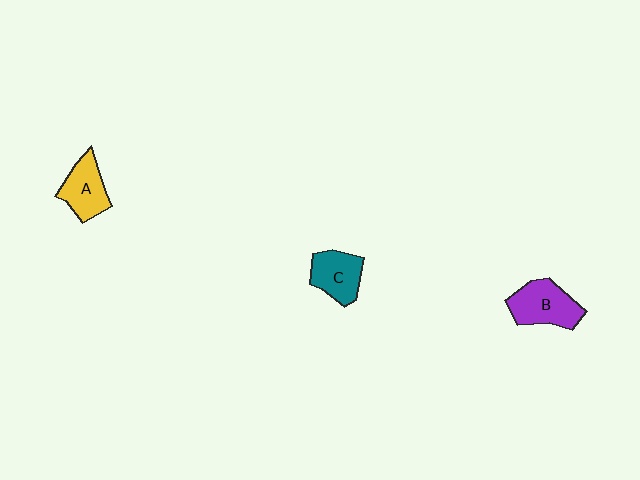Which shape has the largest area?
Shape B (purple).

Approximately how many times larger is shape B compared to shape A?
Approximately 1.2 times.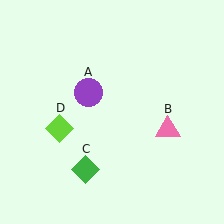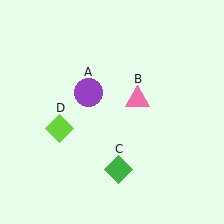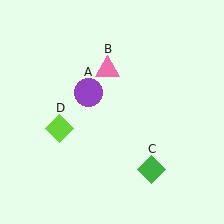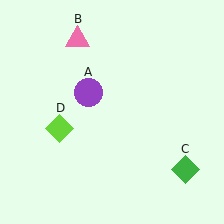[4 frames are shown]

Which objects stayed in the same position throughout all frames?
Purple circle (object A) and lime diamond (object D) remained stationary.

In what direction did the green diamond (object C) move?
The green diamond (object C) moved right.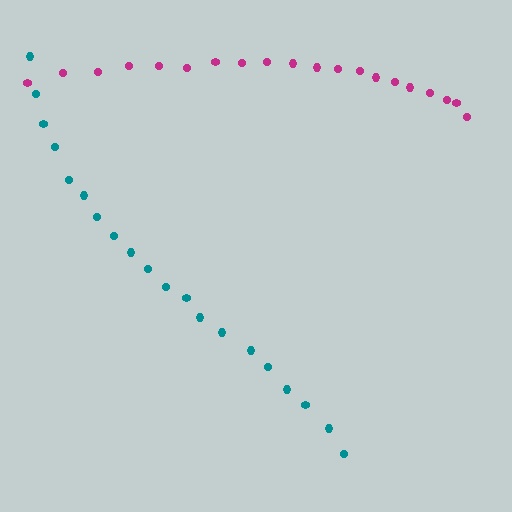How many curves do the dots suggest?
There are 2 distinct paths.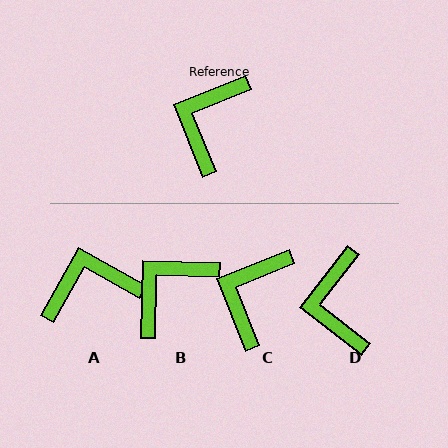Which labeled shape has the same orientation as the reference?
C.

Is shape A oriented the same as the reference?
No, it is off by about 51 degrees.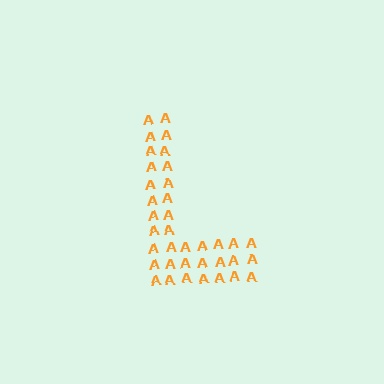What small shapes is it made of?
It is made of small letter A's.